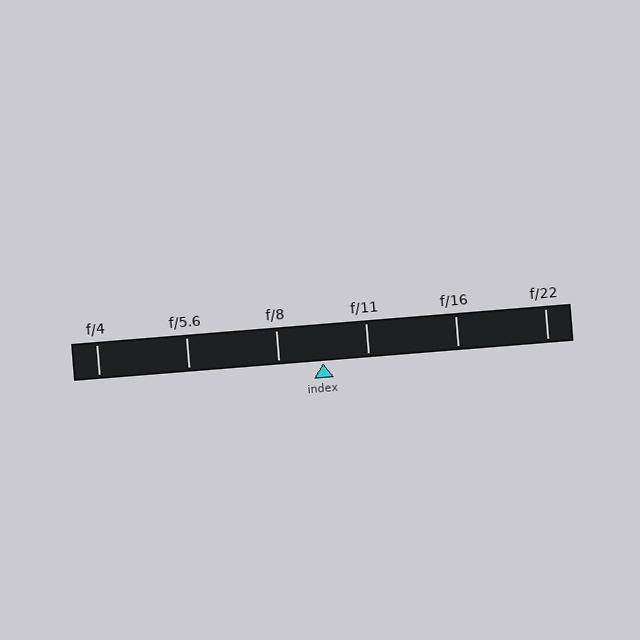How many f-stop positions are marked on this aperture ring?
There are 6 f-stop positions marked.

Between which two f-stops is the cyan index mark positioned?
The index mark is between f/8 and f/11.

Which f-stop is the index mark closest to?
The index mark is closest to f/8.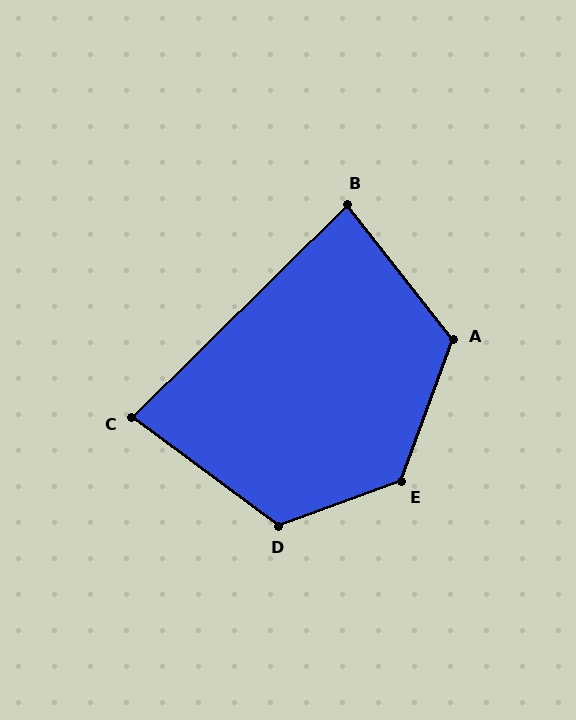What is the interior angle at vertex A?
Approximately 122 degrees (obtuse).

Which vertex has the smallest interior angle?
C, at approximately 81 degrees.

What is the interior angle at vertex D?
Approximately 124 degrees (obtuse).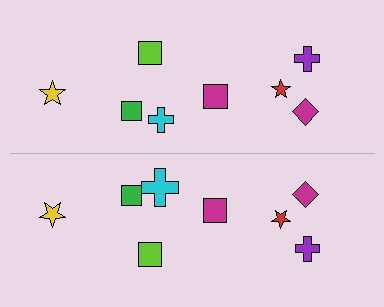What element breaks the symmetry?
The cyan cross on the bottom side has a different size than its mirror counterpart.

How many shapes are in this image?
There are 16 shapes in this image.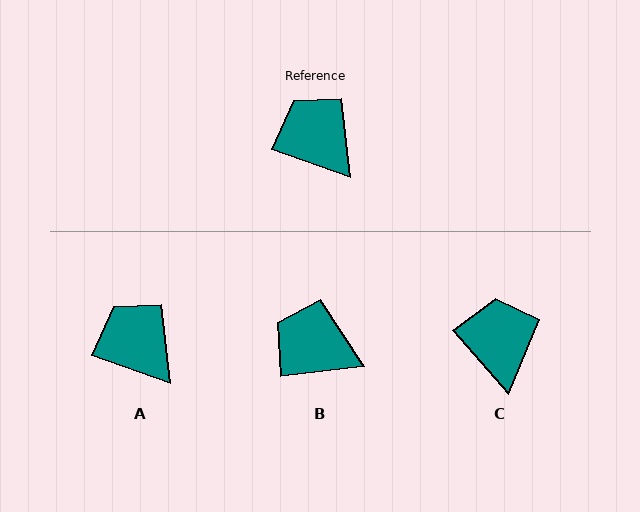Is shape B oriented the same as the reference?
No, it is off by about 26 degrees.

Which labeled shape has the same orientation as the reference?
A.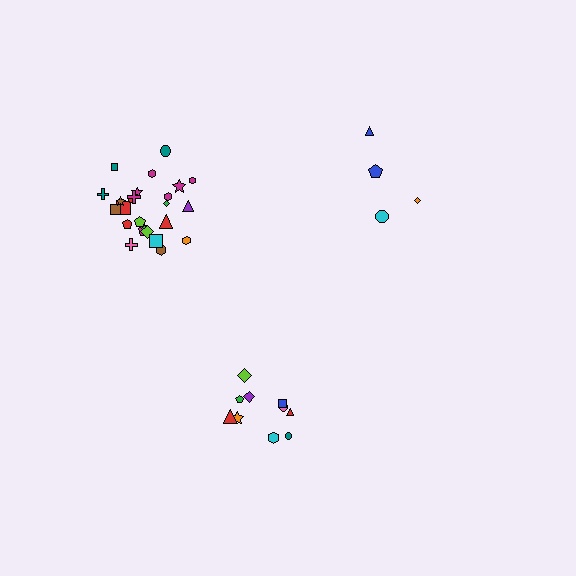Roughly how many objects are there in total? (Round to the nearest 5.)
Roughly 40 objects in total.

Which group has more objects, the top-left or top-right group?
The top-left group.